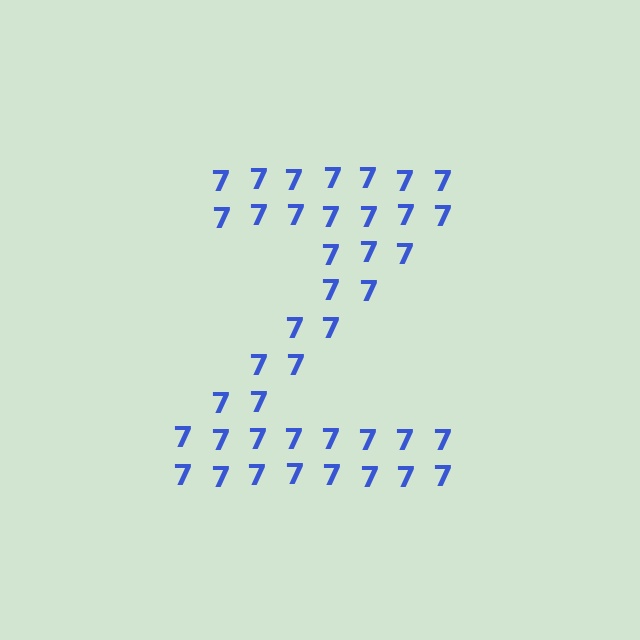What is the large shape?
The large shape is the letter Z.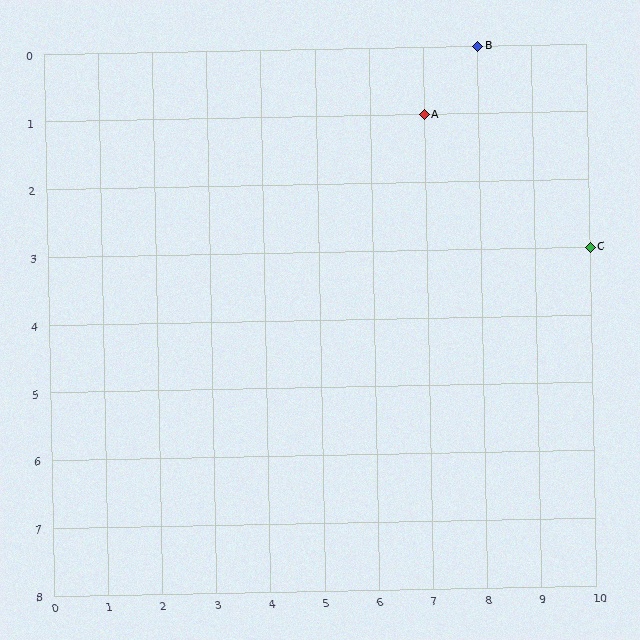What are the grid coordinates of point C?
Point C is at grid coordinates (10, 3).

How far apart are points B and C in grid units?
Points B and C are 2 columns and 3 rows apart (about 3.6 grid units diagonally).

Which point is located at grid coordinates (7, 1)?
Point A is at (7, 1).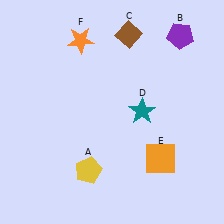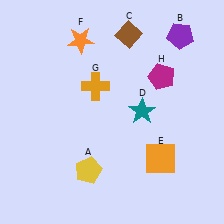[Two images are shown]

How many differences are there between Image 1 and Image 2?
There are 2 differences between the two images.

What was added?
An orange cross (G), a magenta pentagon (H) were added in Image 2.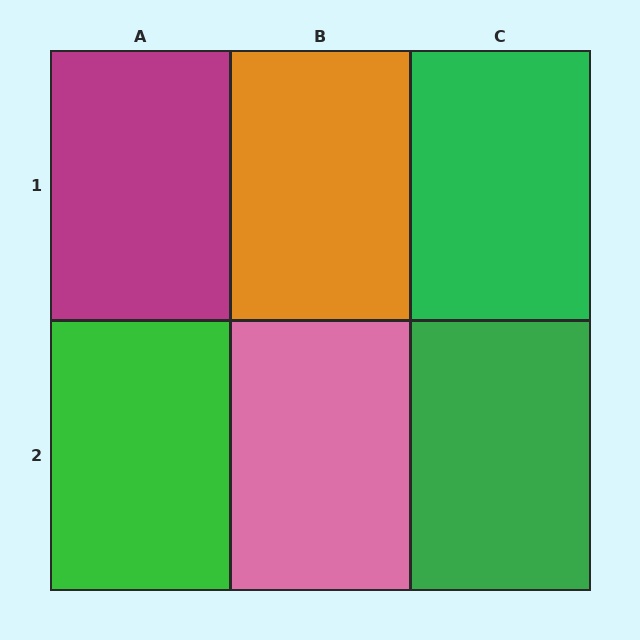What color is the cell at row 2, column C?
Green.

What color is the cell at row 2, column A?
Green.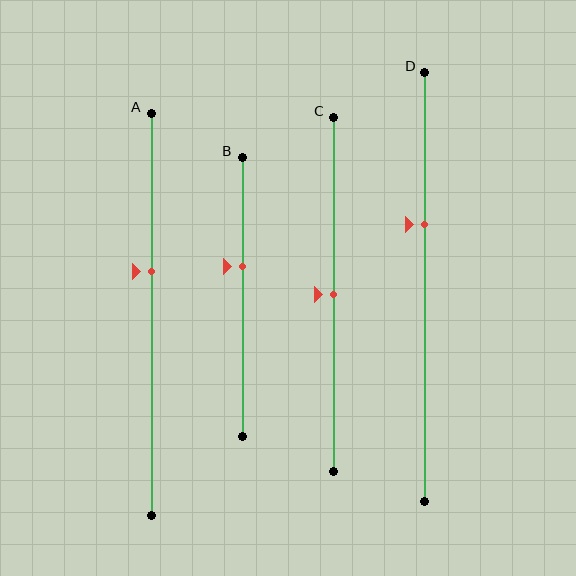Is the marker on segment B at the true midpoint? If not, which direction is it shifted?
No, the marker on segment B is shifted upward by about 11% of the segment length.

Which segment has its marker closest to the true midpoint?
Segment C has its marker closest to the true midpoint.